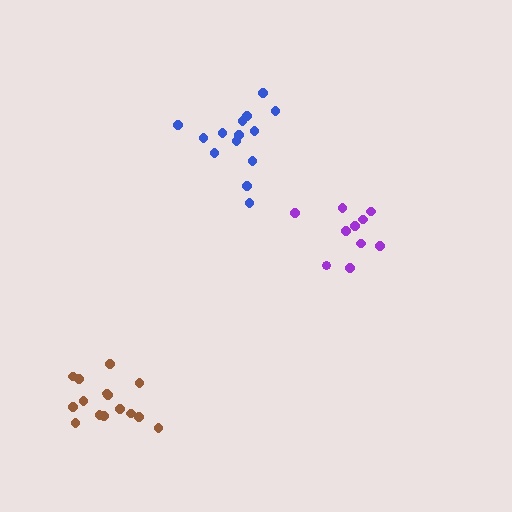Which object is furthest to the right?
The purple cluster is rightmost.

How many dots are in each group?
Group 1: 14 dots, Group 2: 15 dots, Group 3: 10 dots (39 total).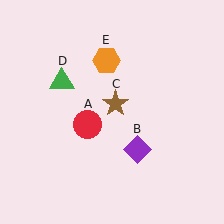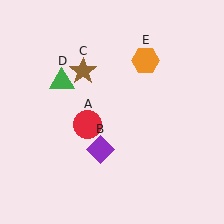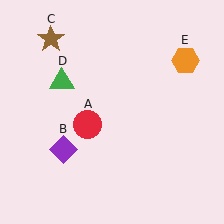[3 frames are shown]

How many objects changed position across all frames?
3 objects changed position: purple diamond (object B), brown star (object C), orange hexagon (object E).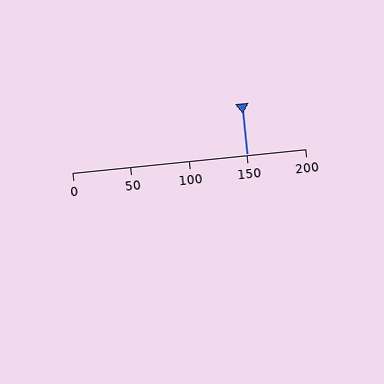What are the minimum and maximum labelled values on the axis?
The axis runs from 0 to 200.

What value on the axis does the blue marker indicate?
The marker indicates approximately 150.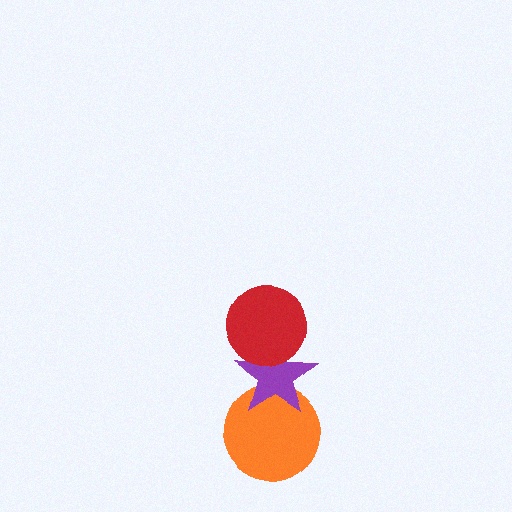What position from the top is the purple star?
The purple star is 2nd from the top.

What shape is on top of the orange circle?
The purple star is on top of the orange circle.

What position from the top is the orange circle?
The orange circle is 3rd from the top.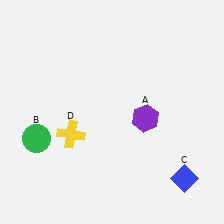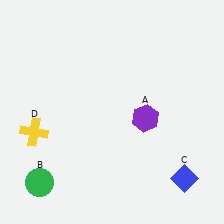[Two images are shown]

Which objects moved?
The objects that moved are: the green circle (B), the yellow cross (D).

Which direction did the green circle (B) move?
The green circle (B) moved down.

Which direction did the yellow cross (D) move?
The yellow cross (D) moved left.